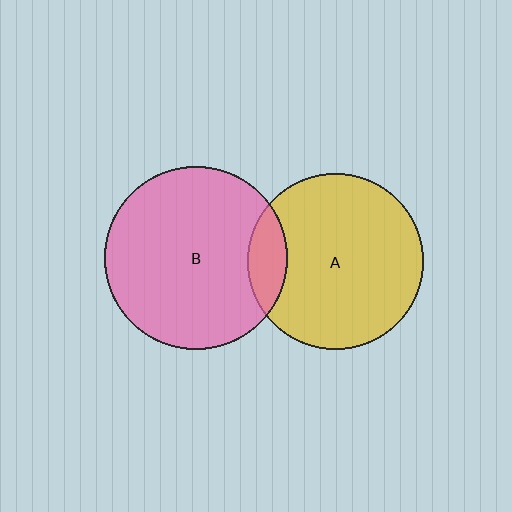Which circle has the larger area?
Circle B (pink).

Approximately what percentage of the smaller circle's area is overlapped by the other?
Approximately 15%.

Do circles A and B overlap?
Yes.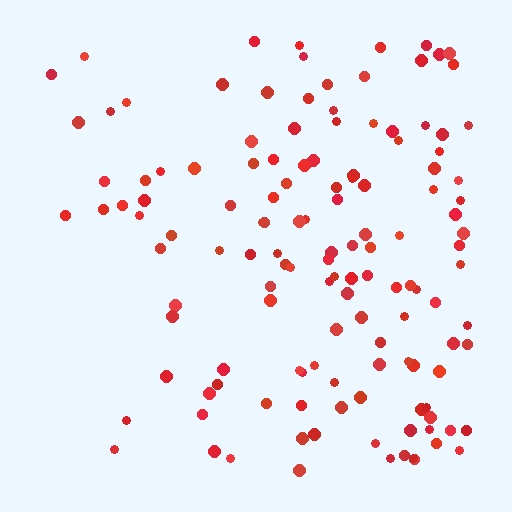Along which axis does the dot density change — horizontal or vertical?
Horizontal.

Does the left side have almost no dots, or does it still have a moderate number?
Still a moderate number, just noticeably fewer than the right.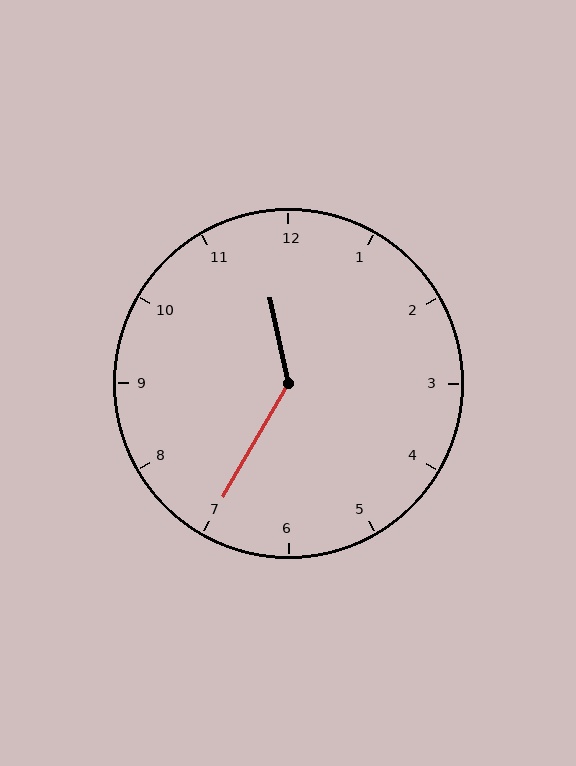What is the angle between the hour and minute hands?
Approximately 138 degrees.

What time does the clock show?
11:35.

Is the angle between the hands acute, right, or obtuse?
It is obtuse.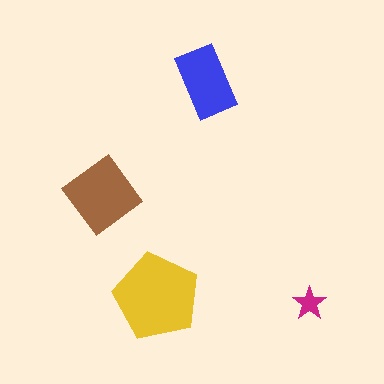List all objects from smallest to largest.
The magenta star, the blue rectangle, the brown diamond, the yellow pentagon.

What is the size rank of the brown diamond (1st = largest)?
2nd.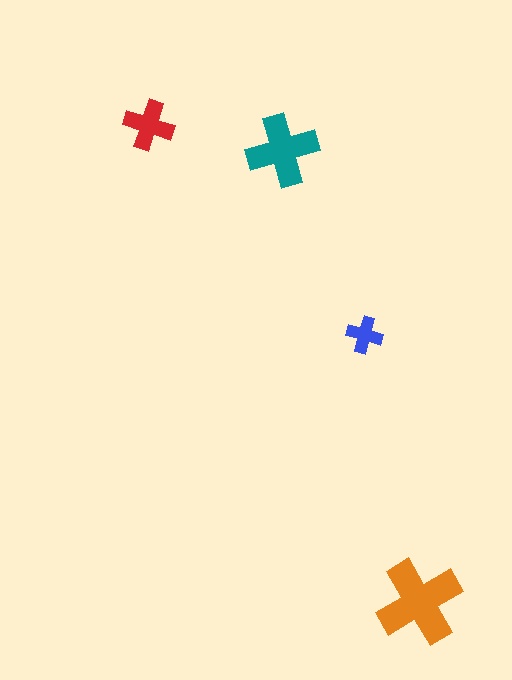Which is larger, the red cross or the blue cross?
The red one.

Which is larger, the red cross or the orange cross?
The orange one.